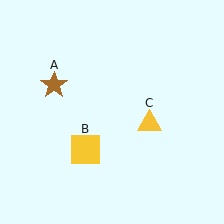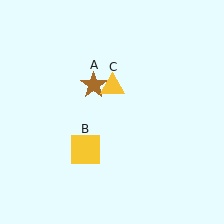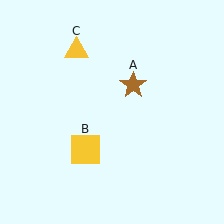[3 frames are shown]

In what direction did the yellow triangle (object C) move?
The yellow triangle (object C) moved up and to the left.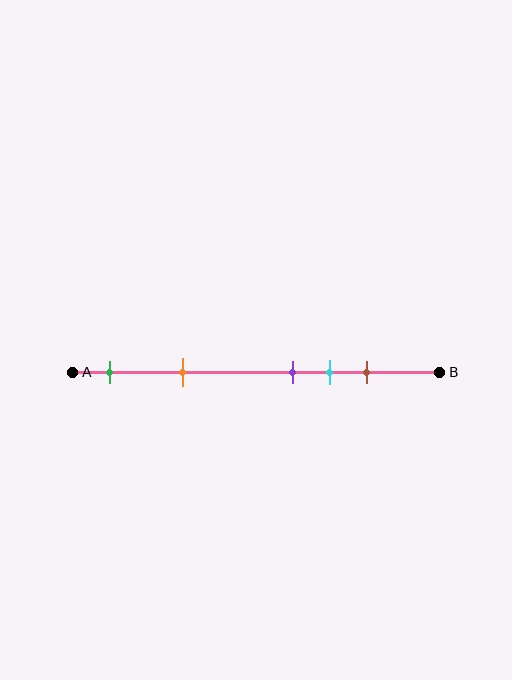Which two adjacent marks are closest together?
The purple and cyan marks are the closest adjacent pair.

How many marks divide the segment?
There are 5 marks dividing the segment.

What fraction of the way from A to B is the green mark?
The green mark is approximately 10% (0.1) of the way from A to B.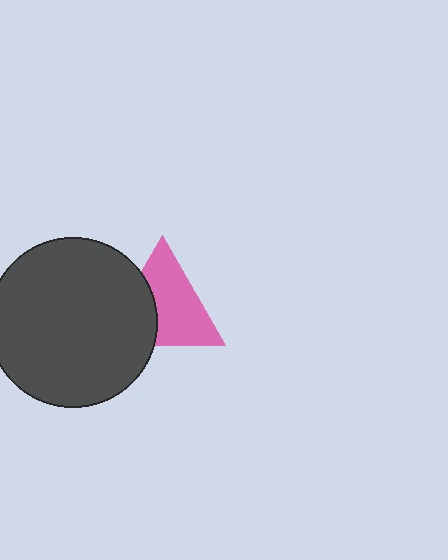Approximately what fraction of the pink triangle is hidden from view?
Roughly 36% of the pink triangle is hidden behind the dark gray circle.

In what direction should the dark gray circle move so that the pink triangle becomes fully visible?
The dark gray circle should move left. That is the shortest direction to clear the overlap and leave the pink triangle fully visible.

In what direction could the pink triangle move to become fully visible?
The pink triangle could move right. That would shift it out from behind the dark gray circle entirely.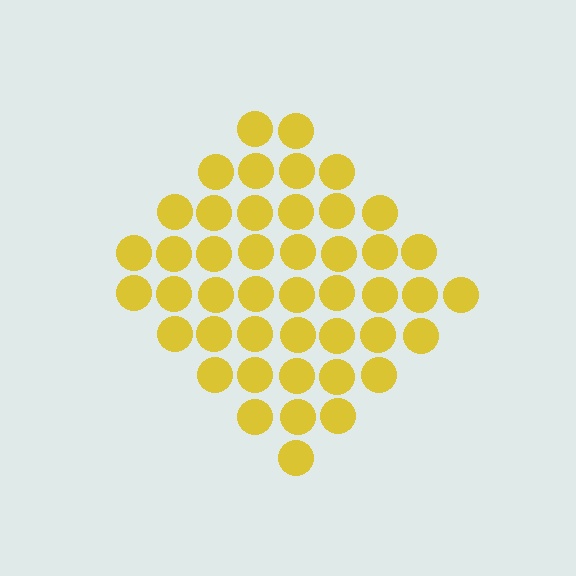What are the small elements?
The small elements are circles.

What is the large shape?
The large shape is a diamond.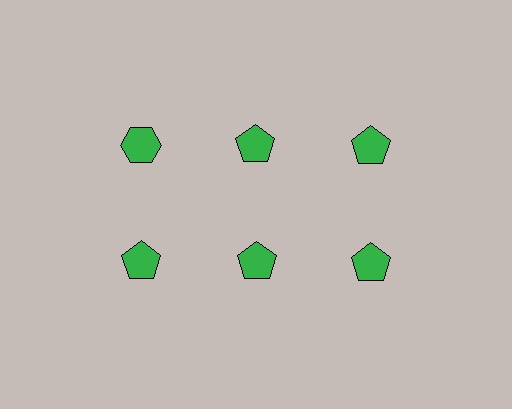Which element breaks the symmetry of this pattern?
The green hexagon in the top row, leftmost column breaks the symmetry. All other shapes are green pentagons.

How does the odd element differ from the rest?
It has a different shape: hexagon instead of pentagon.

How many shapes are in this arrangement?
There are 6 shapes arranged in a grid pattern.